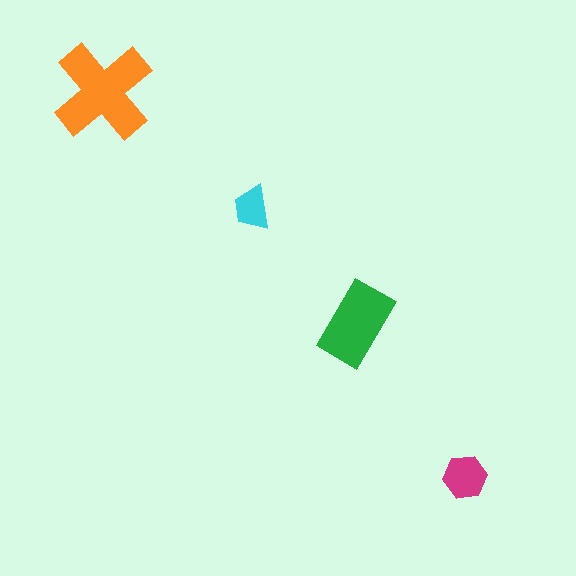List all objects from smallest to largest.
The cyan trapezoid, the magenta hexagon, the green rectangle, the orange cross.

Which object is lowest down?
The magenta hexagon is bottommost.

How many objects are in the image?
There are 4 objects in the image.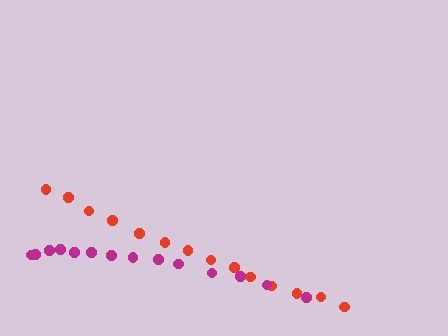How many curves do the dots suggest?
There are 2 distinct paths.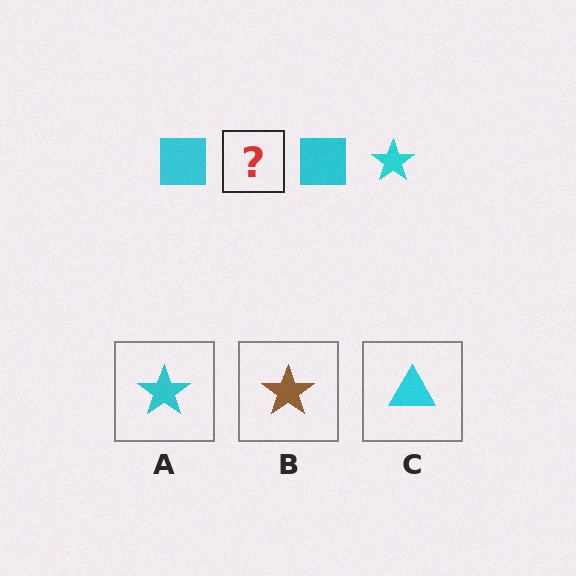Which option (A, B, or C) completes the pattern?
A.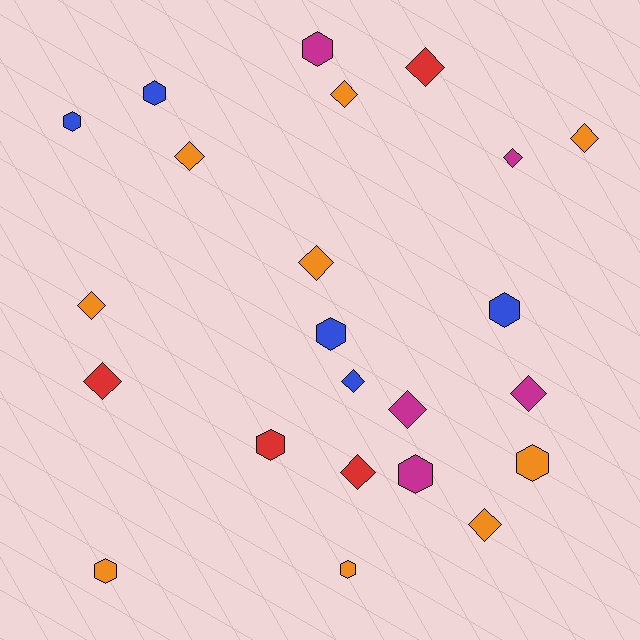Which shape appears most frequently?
Diamond, with 13 objects.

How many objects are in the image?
There are 23 objects.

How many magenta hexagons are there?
There are 2 magenta hexagons.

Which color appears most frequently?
Orange, with 9 objects.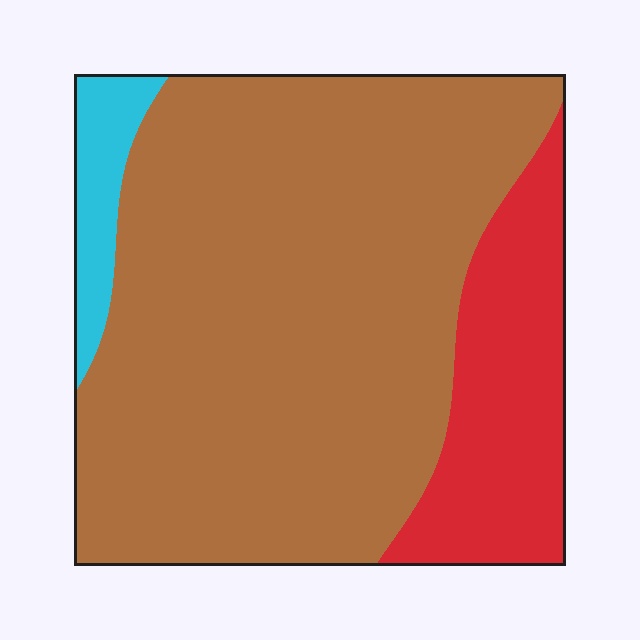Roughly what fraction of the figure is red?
Red takes up less than a quarter of the figure.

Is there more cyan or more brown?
Brown.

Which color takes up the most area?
Brown, at roughly 75%.